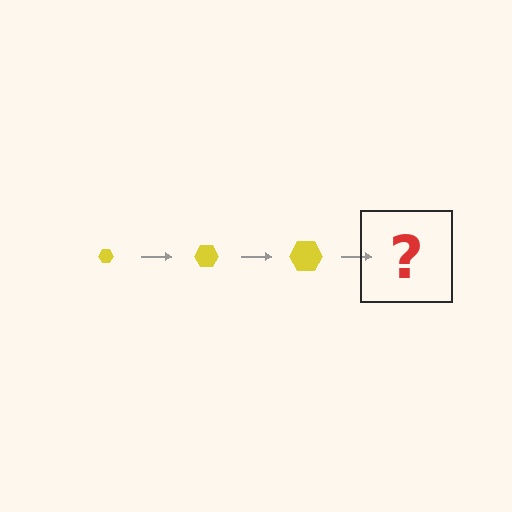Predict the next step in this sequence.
The next step is a yellow hexagon, larger than the previous one.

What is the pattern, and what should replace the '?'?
The pattern is that the hexagon gets progressively larger each step. The '?' should be a yellow hexagon, larger than the previous one.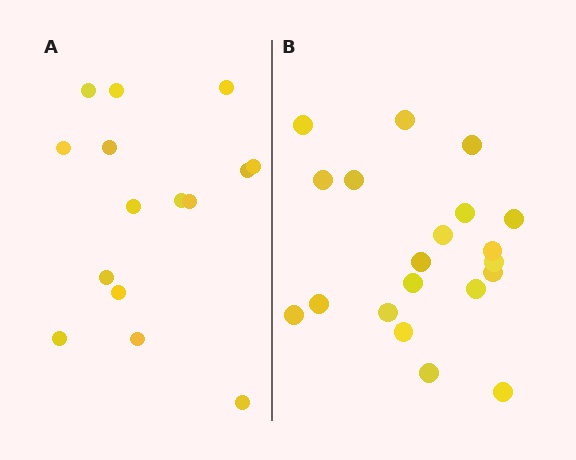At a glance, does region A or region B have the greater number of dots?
Region B (the right region) has more dots.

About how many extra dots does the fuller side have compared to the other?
Region B has about 5 more dots than region A.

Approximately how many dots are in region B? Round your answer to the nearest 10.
About 20 dots.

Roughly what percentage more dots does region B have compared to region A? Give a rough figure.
About 35% more.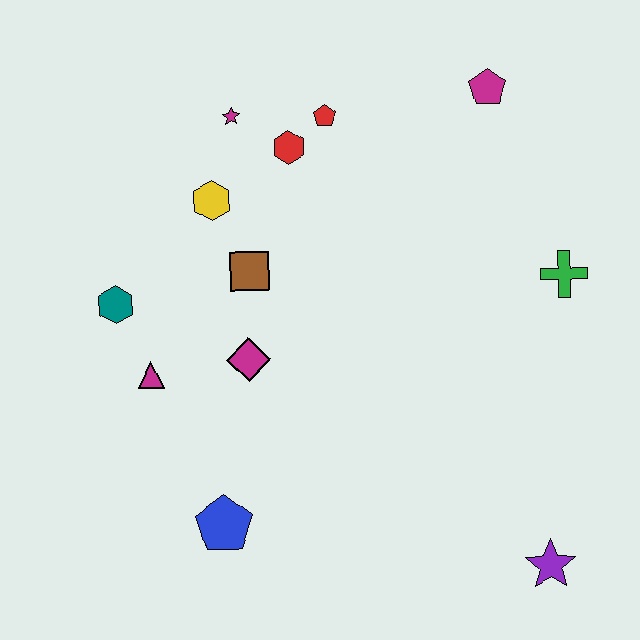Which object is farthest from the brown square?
The purple star is farthest from the brown square.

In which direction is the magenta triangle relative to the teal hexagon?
The magenta triangle is below the teal hexagon.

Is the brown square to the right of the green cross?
No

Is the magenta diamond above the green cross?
No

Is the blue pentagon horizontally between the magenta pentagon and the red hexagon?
No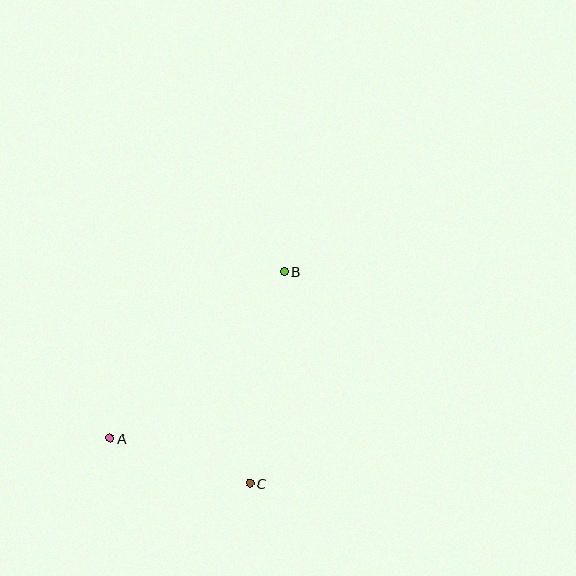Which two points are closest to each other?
Points A and C are closest to each other.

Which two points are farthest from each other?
Points A and B are farthest from each other.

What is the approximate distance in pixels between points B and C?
The distance between B and C is approximately 215 pixels.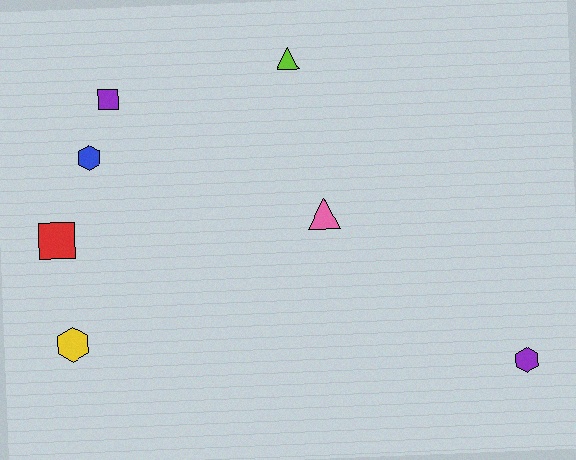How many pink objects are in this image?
There is 1 pink object.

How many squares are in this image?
There are 2 squares.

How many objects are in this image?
There are 7 objects.